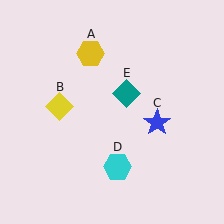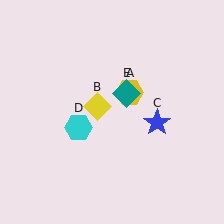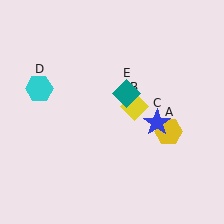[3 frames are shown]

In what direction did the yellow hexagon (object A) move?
The yellow hexagon (object A) moved down and to the right.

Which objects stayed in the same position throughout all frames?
Blue star (object C) and teal diamond (object E) remained stationary.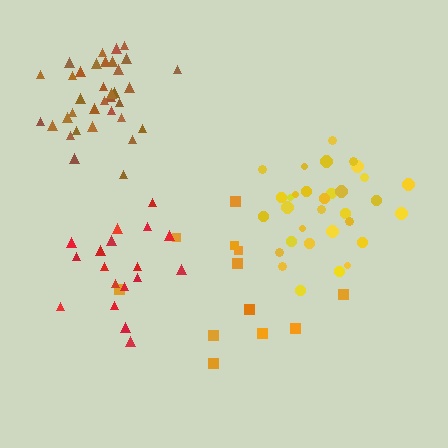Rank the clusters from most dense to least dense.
brown, yellow, red, orange.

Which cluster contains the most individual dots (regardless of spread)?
Brown (35).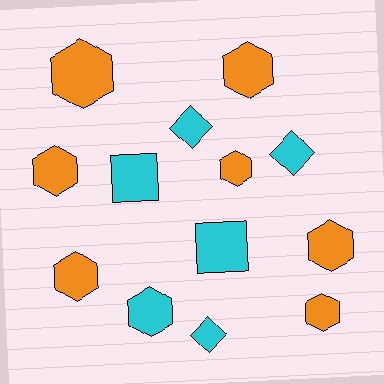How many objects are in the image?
There are 13 objects.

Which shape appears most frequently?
Hexagon, with 8 objects.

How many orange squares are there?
There are no orange squares.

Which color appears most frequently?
Orange, with 7 objects.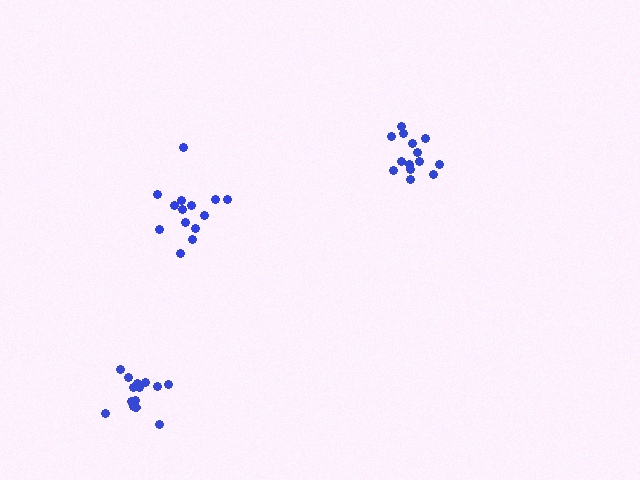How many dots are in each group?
Group 1: 14 dots, Group 2: 14 dots, Group 3: 14 dots (42 total).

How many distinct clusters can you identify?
There are 3 distinct clusters.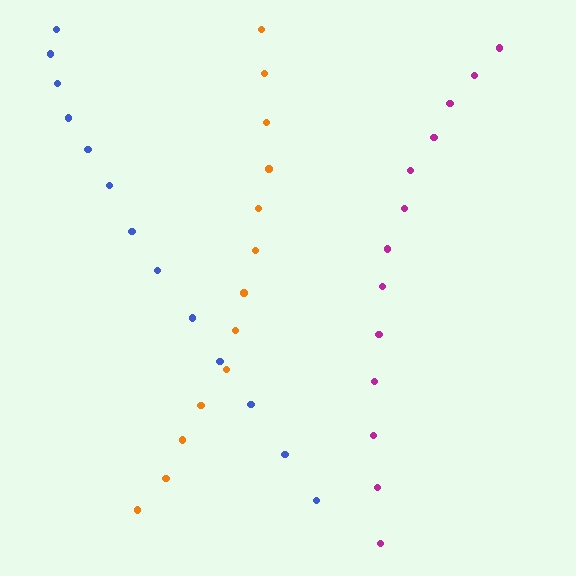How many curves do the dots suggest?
There are 3 distinct paths.